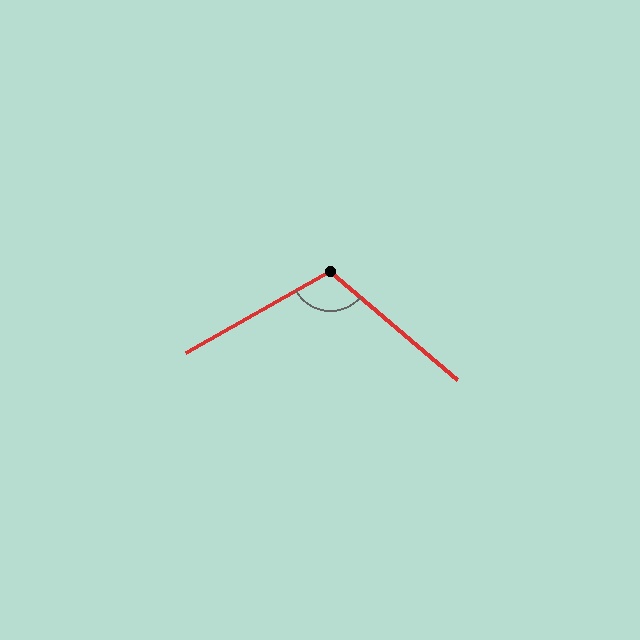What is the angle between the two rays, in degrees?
Approximately 110 degrees.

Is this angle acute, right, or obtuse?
It is obtuse.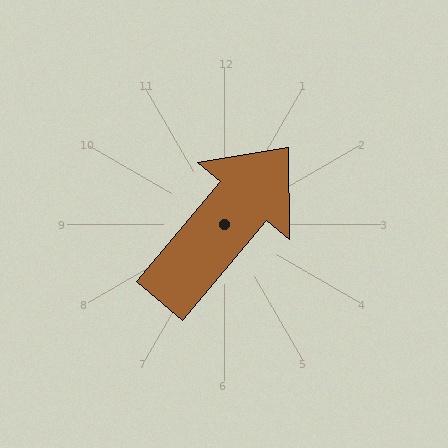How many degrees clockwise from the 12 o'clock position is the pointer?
Approximately 40 degrees.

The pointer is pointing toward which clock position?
Roughly 1 o'clock.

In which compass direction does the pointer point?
Northeast.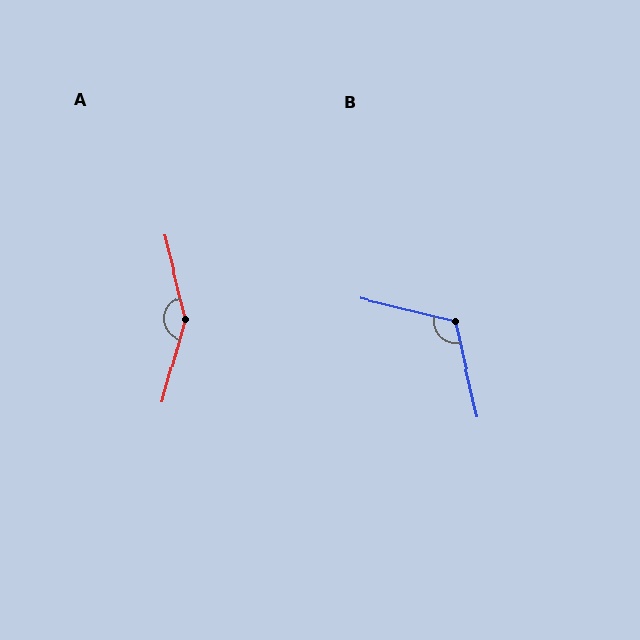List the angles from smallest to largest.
B (117°), A (150°).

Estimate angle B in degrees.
Approximately 117 degrees.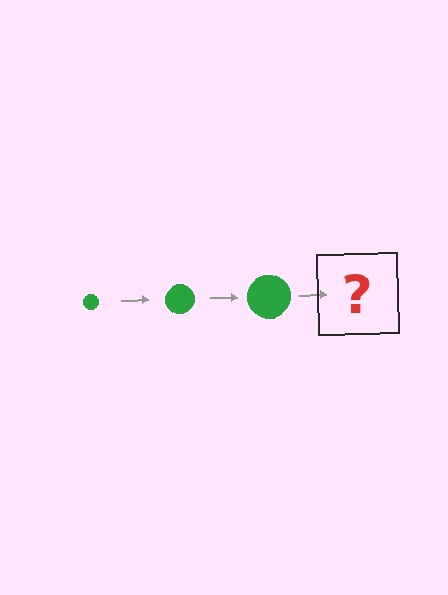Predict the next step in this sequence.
The next step is a green circle, larger than the previous one.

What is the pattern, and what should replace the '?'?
The pattern is that the circle gets progressively larger each step. The '?' should be a green circle, larger than the previous one.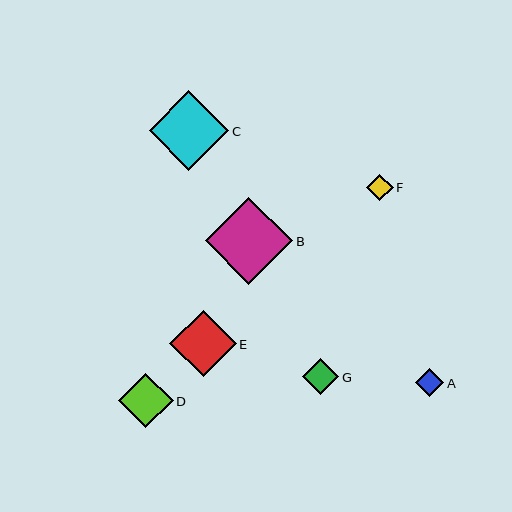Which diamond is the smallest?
Diamond F is the smallest with a size of approximately 27 pixels.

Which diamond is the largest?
Diamond B is the largest with a size of approximately 88 pixels.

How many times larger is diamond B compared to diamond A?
Diamond B is approximately 3.1 times the size of diamond A.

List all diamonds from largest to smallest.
From largest to smallest: B, C, E, D, G, A, F.